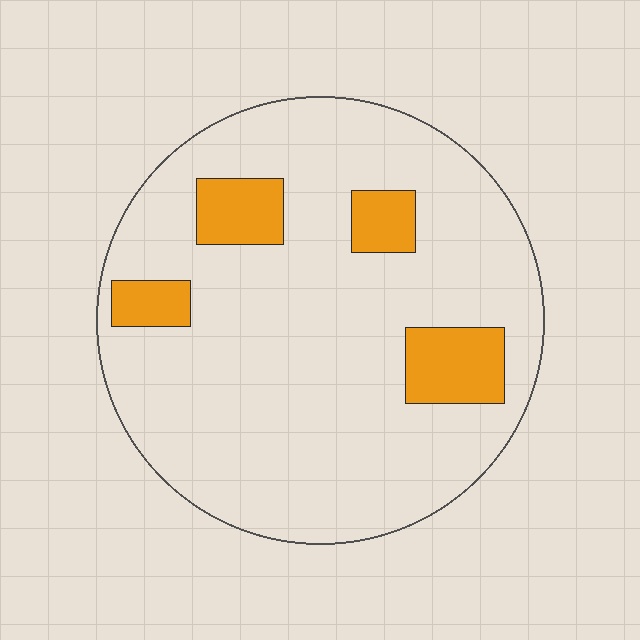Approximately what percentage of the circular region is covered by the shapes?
Approximately 15%.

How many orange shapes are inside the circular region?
4.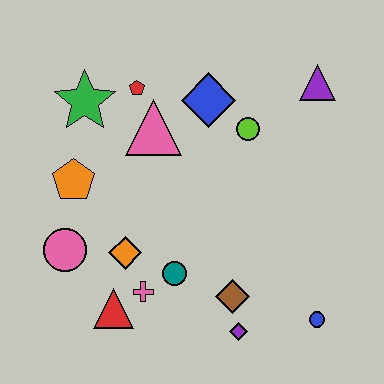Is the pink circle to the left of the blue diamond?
Yes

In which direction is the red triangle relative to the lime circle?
The red triangle is below the lime circle.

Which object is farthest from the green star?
The blue circle is farthest from the green star.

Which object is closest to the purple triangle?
The lime circle is closest to the purple triangle.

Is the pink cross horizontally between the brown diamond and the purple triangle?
No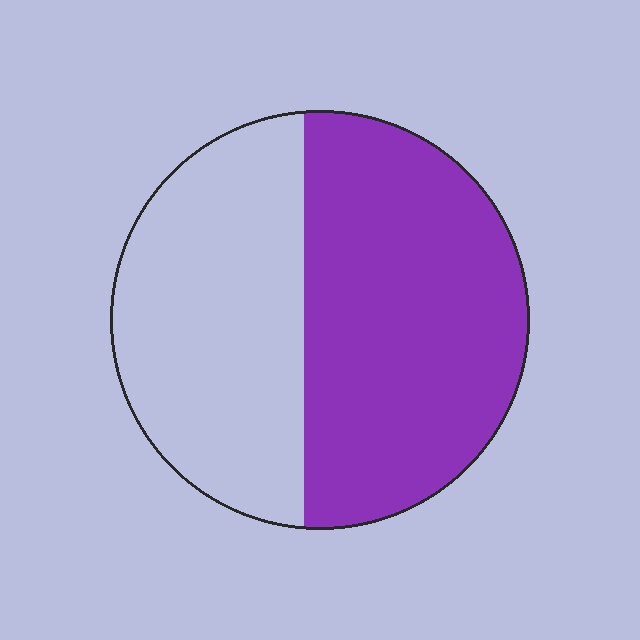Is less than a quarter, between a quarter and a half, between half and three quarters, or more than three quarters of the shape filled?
Between half and three quarters.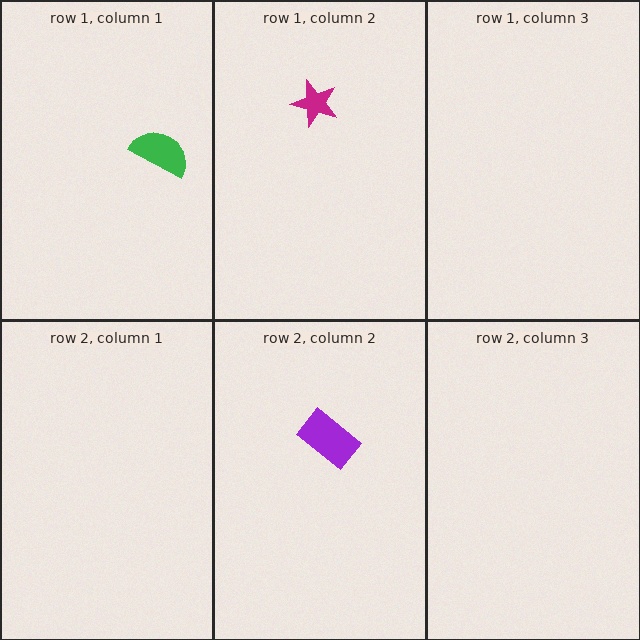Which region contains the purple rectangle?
The row 2, column 2 region.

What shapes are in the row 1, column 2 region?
The magenta star.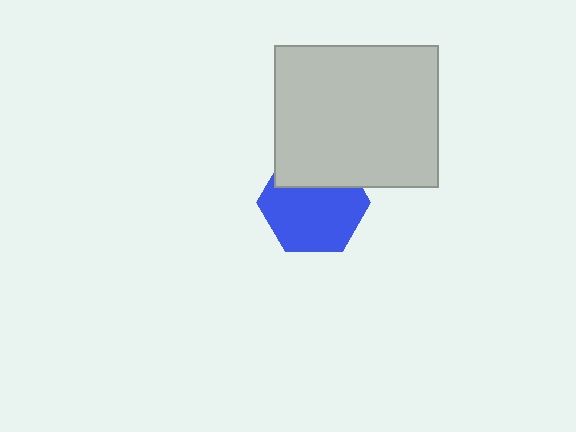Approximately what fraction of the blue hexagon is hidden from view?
Roughly 30% of the blue hexagon is hidden behind the light gray rectangle.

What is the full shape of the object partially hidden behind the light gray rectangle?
The partially hidden object is a blue hexagon.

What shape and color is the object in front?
The object in front is a light gray rectangle.